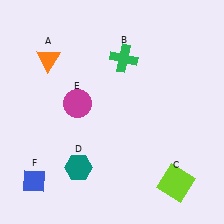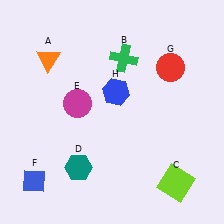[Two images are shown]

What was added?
A red circle (G), a blue hexagon (H) were added in Image 2.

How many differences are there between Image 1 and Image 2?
There are 2 differences between the two images.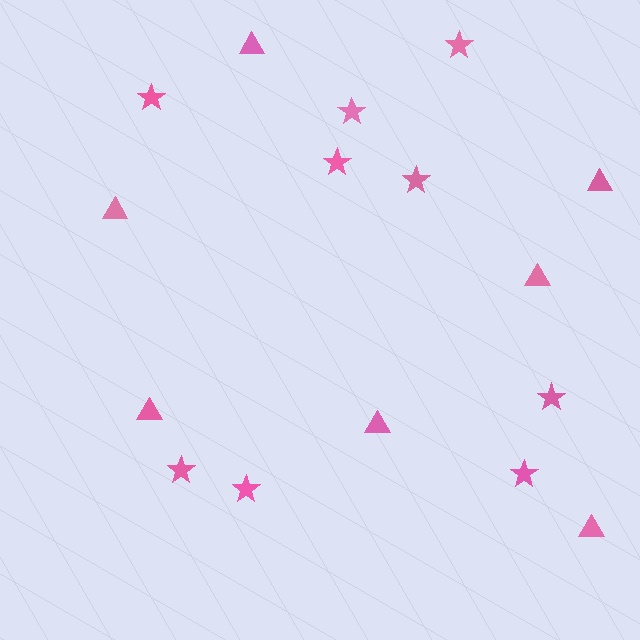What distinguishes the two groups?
There are 2 groups: one group of triangles (7) and one group of stars (9).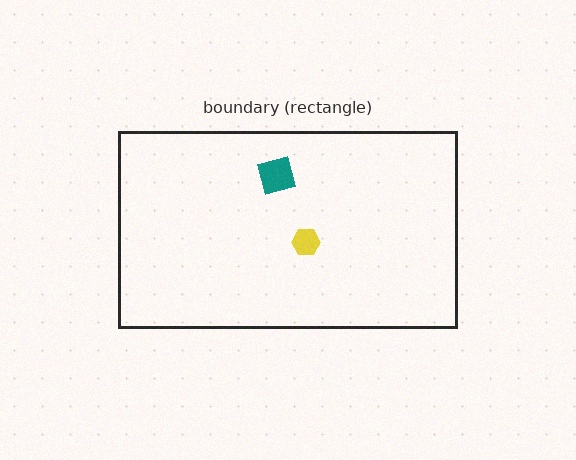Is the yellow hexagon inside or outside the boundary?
Inside.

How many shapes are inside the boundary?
2 inside, 0 outside.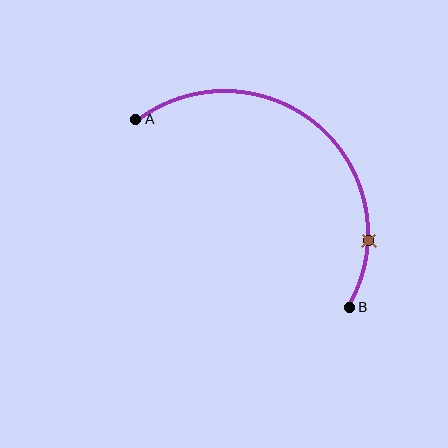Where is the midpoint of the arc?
The arc midpoint is the point on the curve farthest from the straight line joining A and B. It sits above and to the right of that line.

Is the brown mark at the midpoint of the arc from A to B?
No. The brown mark lies on the arc but is closer to endpoint B. The arc midpoint would be at the point on the curve equidistant along the arc from both A and B.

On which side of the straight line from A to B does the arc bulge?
The arc bulges above and to the right of the straight line connecting A and B.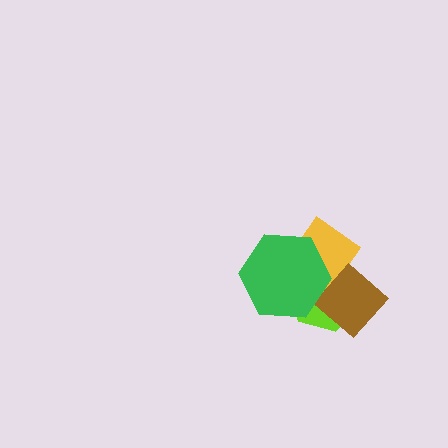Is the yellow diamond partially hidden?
Yes, it is partially covered by another shape.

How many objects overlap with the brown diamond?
2 objects overlap with the brown diamond.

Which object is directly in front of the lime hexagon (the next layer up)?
The yellow diamond is directly in front of the lime hexagon.